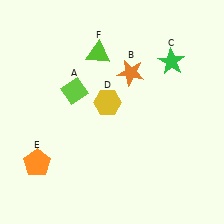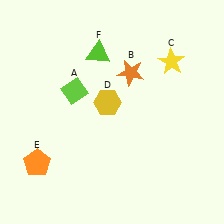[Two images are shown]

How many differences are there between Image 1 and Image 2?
There is 1 difference between the two images.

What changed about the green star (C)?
In Image 1, C is green. In Image 2, it changed to yellow.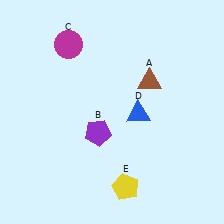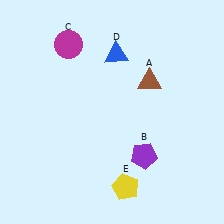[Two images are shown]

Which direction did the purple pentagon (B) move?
The purple pentagon (B) moved right.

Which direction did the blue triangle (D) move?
The blue triangle (D) moved up.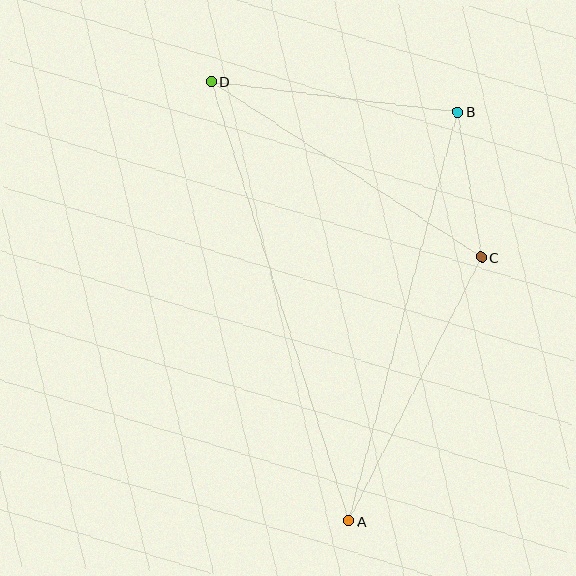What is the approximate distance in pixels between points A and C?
The distance between A and C is approximately 295 pixels.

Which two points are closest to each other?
Points B and C are closest to each other.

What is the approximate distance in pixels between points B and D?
The distance between B and D is approximately 248 pixels.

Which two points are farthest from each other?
Points A and D are farthest from each other.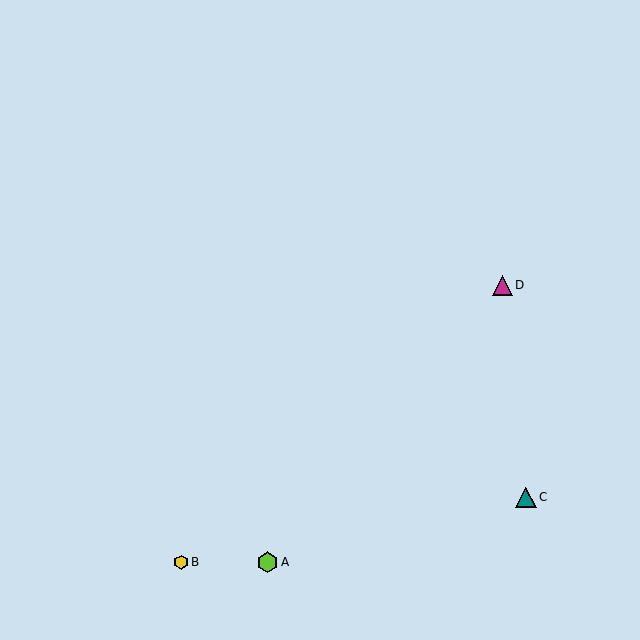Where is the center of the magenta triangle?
The center of the magenta triangle is at (502, 285).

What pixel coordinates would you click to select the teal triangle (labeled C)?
Click at (526, 497) to select the teal triangle C.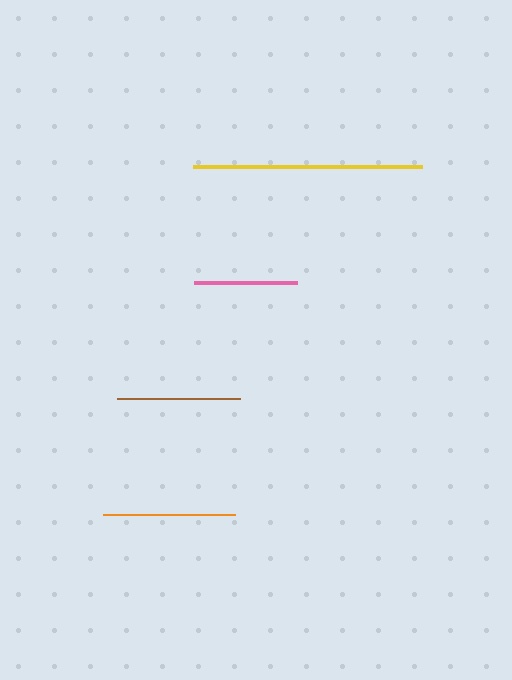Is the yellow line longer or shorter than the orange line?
The yellow line is longer than the orange line.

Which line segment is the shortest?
The pink line is the shortest at approximately 103 pixels.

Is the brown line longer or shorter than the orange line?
The orange line is longer than the brown line.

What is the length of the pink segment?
The pink segment is approximately 103 pixels long.